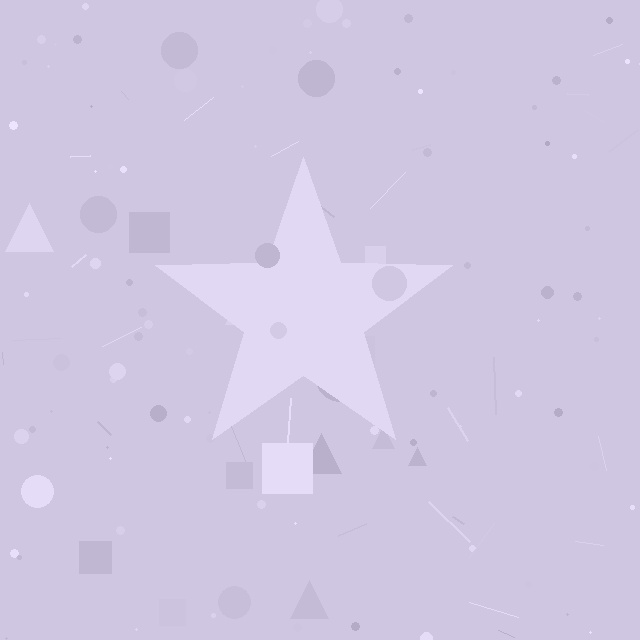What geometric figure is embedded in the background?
A star is embedded in the background.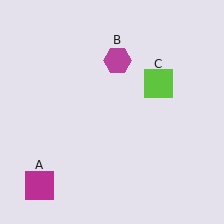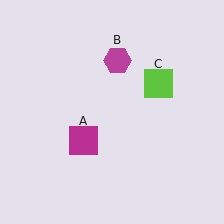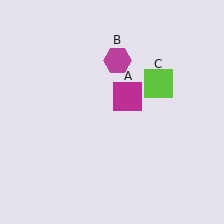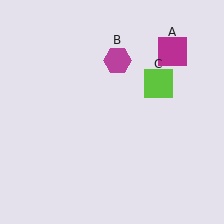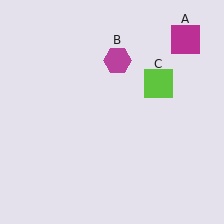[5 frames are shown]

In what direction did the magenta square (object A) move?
The magenta square (object A) moved up and to the right.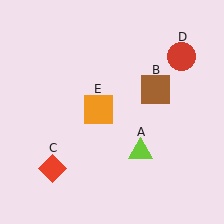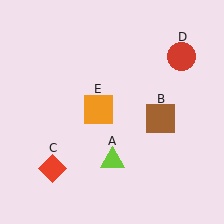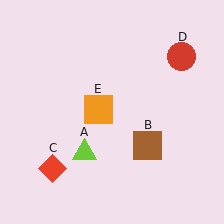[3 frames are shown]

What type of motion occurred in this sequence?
The lime triangle (object A), brown square (object B) rotated clockwise around the center of the scene.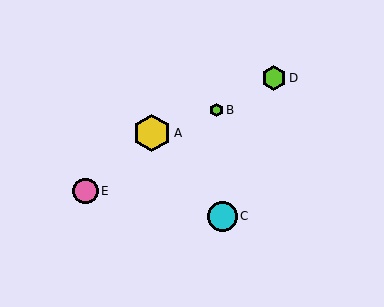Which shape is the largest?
The yellow hexagon (labeled A) is the largest.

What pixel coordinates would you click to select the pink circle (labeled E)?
Click at (86, 191) to select the pink circle E.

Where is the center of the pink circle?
The center of the pink circle is at (86, 191).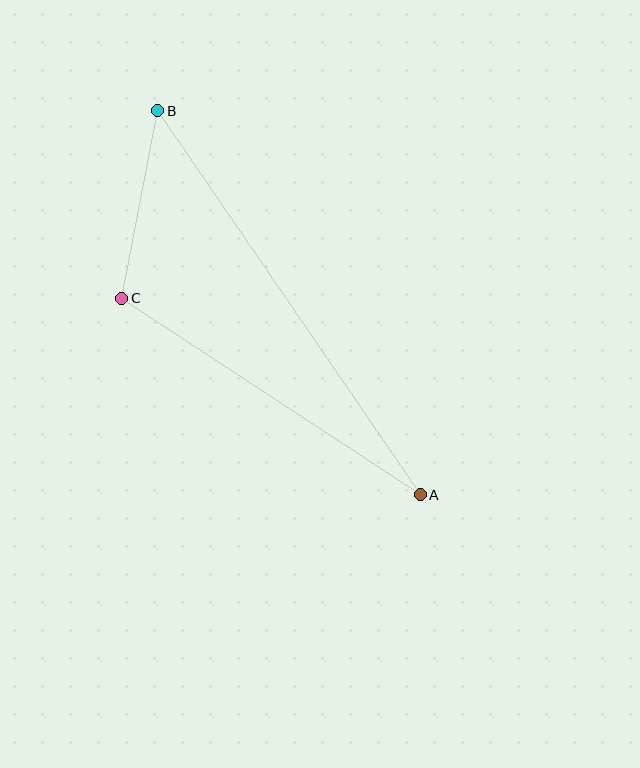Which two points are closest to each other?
Points B and C are closest to each other.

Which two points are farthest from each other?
Points A and B are farthest from each other.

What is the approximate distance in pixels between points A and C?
The distance between A and C is approximately 357 pixels.